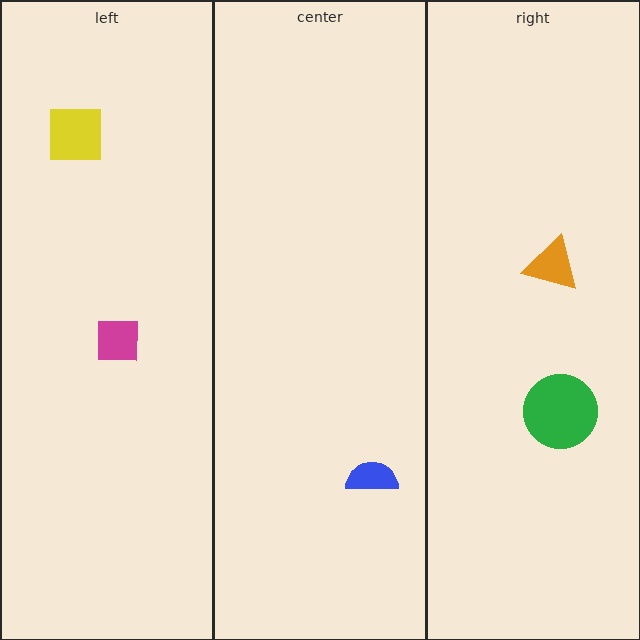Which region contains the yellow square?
The left region.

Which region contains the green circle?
The right region.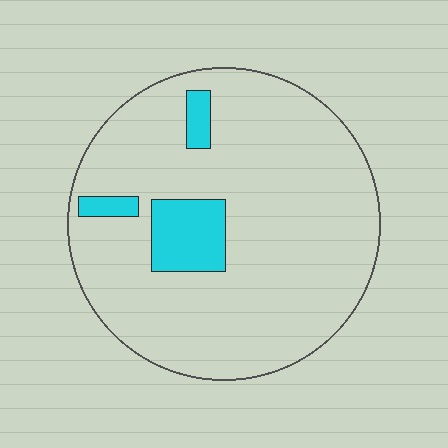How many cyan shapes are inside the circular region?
3.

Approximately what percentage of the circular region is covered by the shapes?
Approximately 10%.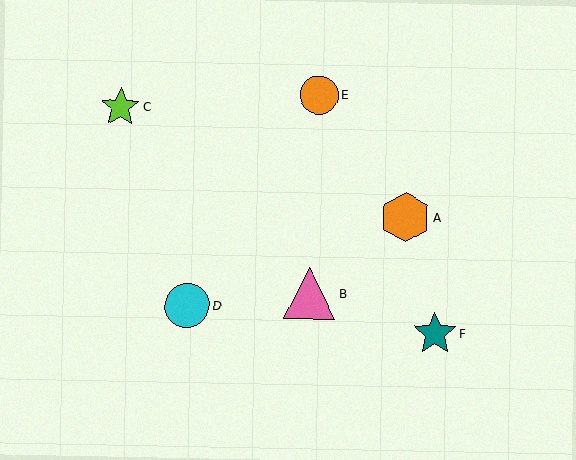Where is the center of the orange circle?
The center of the orange circle is at (319, 95).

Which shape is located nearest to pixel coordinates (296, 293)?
The pink triangle (labeled B) at (310, 294) is nearest to that location.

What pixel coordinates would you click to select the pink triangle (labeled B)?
Click at (310, 294) to select the pink triangle B.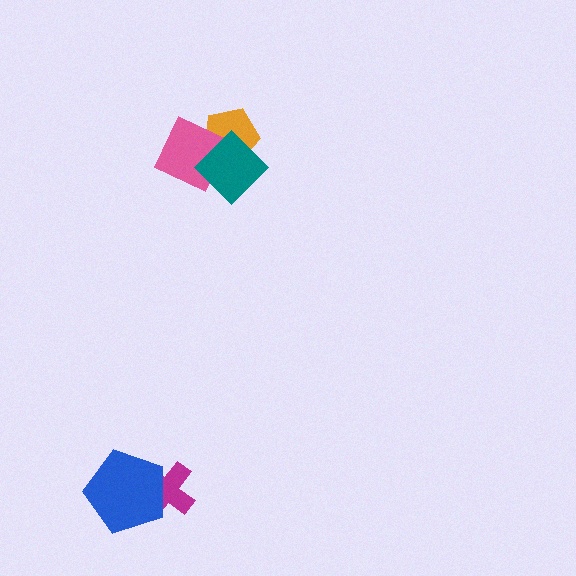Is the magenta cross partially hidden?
Yes, it is partially covered by another shape.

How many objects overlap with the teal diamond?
2 objects overlap with the teal diamond.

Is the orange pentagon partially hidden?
Yes, it is partially covered by another shape.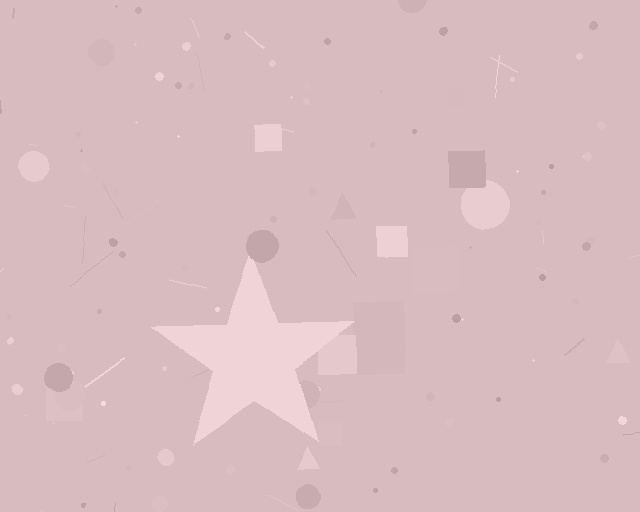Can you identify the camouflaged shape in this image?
The camouflaged shape is a star.